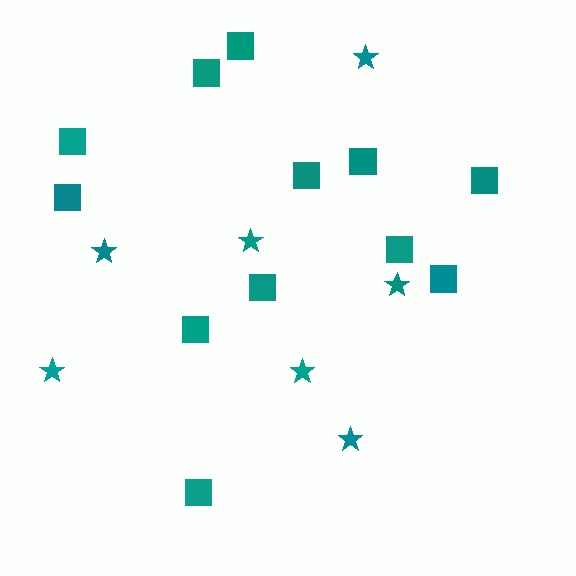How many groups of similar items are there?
There are 2 groups: one group of squares (12) and one group of stars (7).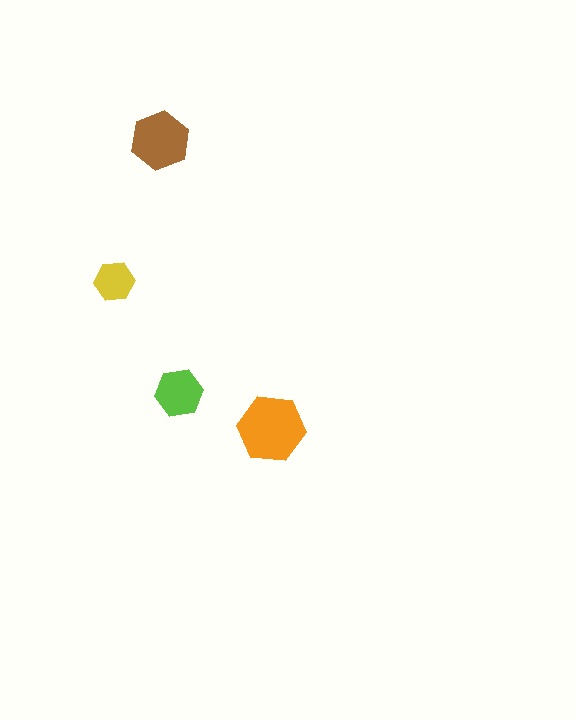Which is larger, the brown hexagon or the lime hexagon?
The brown one.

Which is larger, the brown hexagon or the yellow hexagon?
The brown one.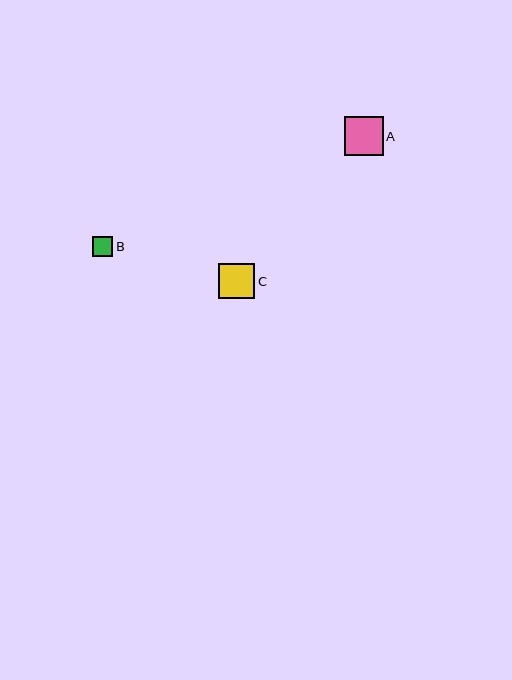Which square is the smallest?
Square B is the smallest with a size of approximately 21 pixels.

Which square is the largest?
Square A is the largest with a size of approximately 39 pixels.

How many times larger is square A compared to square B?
Square A is approximately 1.9 times the size of square B.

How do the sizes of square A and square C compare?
Square A and square C are approximately the same size.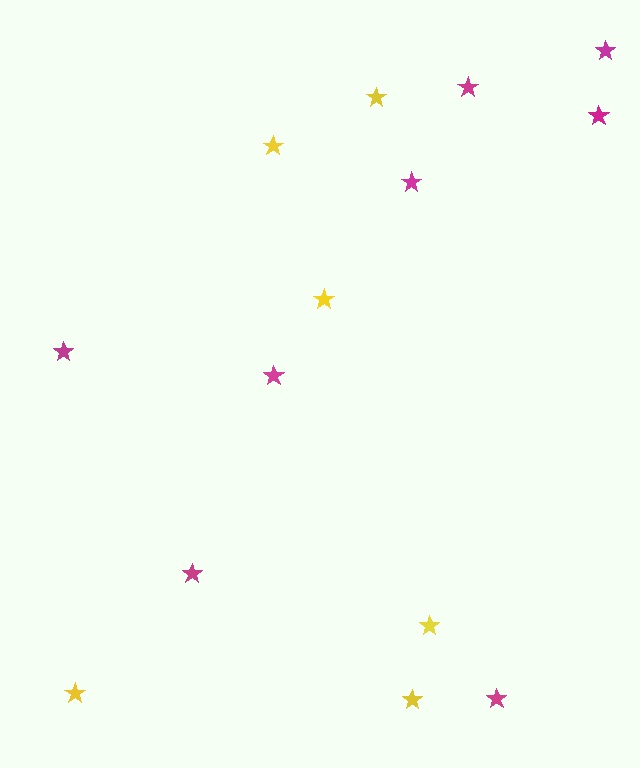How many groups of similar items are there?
There are 2 groups: one group of magenta stars (8) and one group of yellow stars (6).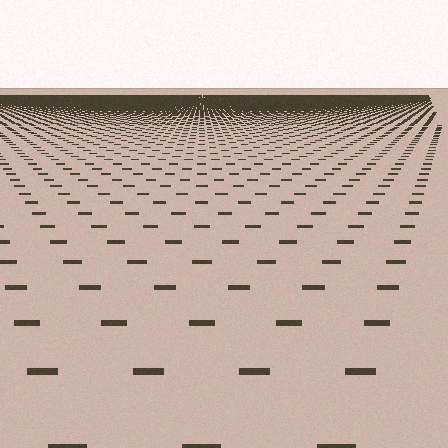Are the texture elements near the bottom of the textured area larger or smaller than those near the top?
Larger. Near the bottom, elements are closer to the viewer and appear at a bigger on-screen size.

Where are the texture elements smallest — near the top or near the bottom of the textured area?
Near the top.